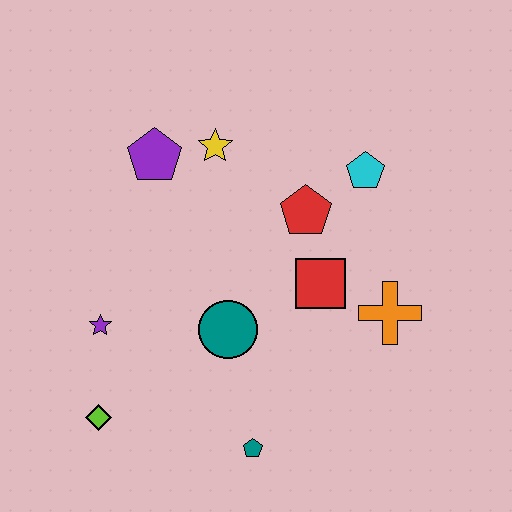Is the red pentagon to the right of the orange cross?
No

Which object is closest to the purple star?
The lime diamond is closest to the purple star.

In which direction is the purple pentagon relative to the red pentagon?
The purple pentagon is to the left of the red pentagon.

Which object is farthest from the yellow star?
The teal pentagon is farthest from the yellow star.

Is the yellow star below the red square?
No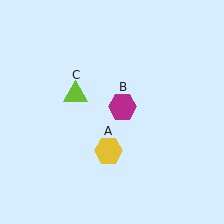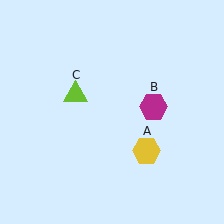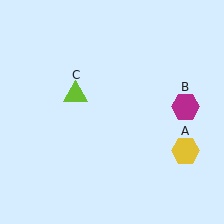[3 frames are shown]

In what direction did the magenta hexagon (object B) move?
The magenta hexagon (object B) moved right.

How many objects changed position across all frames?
2 objects changed position: yellow hexagon (object A), magenta hexagon (object B).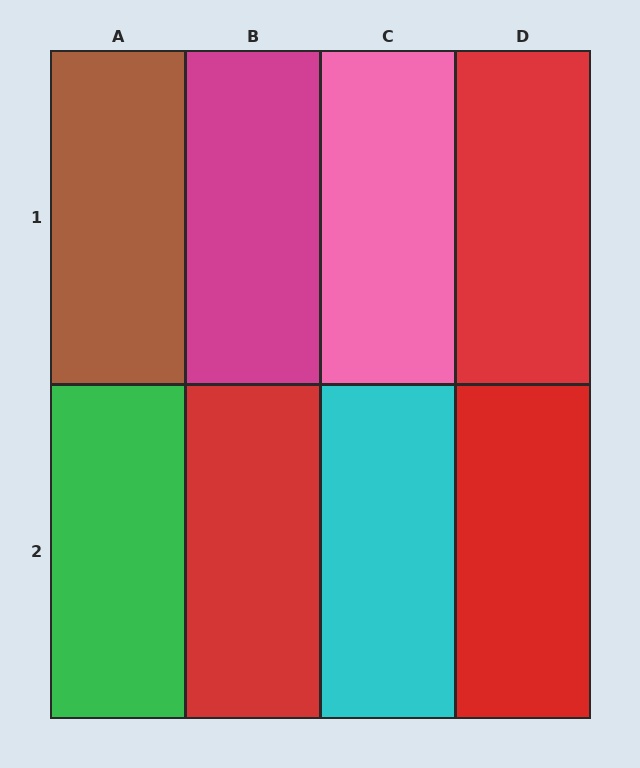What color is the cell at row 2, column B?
Red.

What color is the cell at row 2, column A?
Green.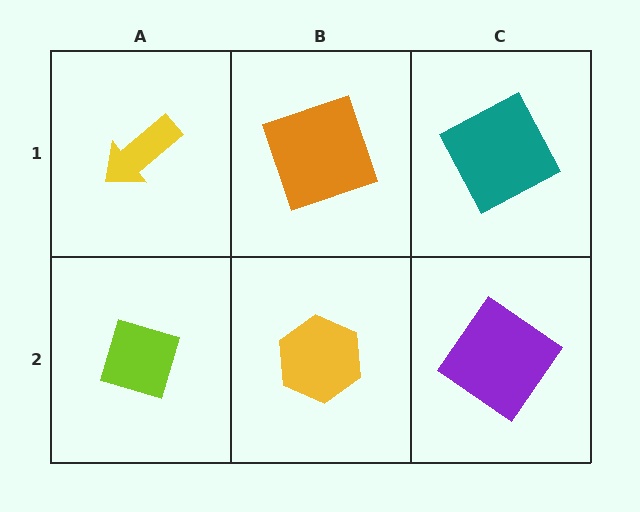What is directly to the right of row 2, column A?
A yellow hexagon.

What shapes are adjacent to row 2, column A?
A yellow arrow (row 1, column A), a yellow hexagon (row 2, column B).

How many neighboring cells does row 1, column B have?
3.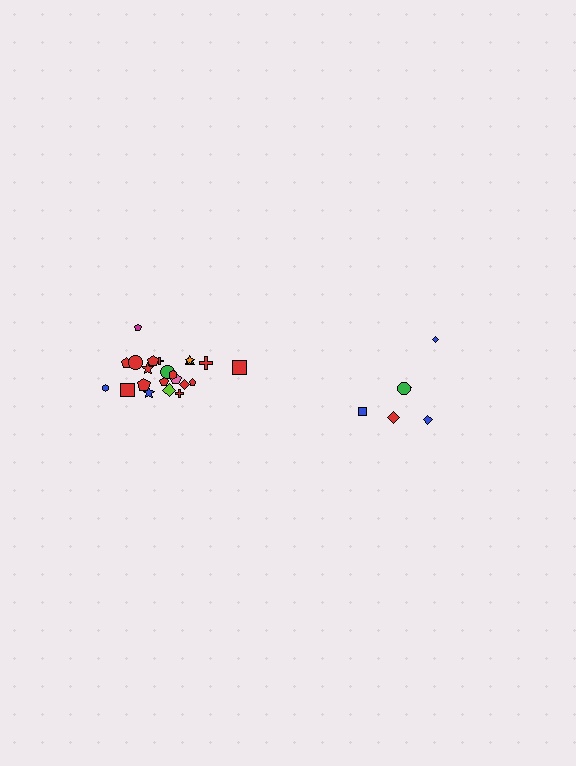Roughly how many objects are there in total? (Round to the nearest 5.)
Roughly 30 objects in total.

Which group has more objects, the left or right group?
The left group.